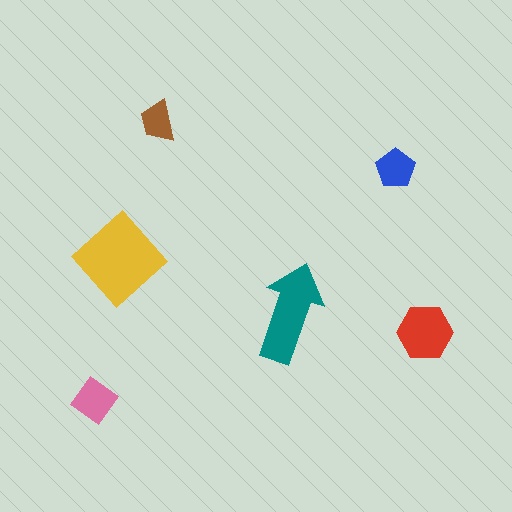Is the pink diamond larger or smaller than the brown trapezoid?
Larger.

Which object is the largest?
The yellow diamond.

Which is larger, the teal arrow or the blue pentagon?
The teal arrow.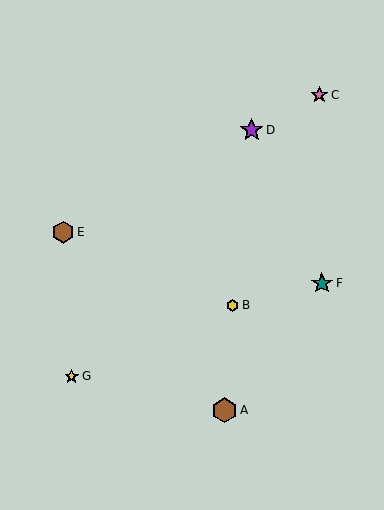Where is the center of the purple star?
The center of the purple star is at (252, 130).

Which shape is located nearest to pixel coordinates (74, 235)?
The brown hexagon (labeled E) at (63, 232) is nearest to that location.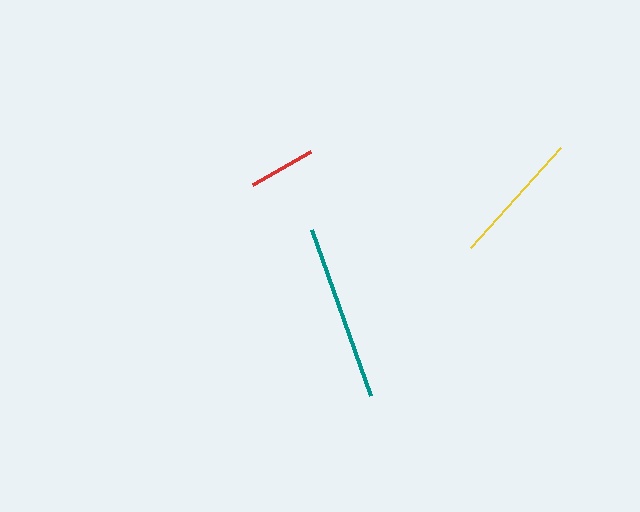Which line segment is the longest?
The teal line is the longest at approximately 176 pixels.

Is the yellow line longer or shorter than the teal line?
The teal line is longer than the yellow line.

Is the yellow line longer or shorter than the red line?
The yellow line is longer than the red line.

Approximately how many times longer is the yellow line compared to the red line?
The yellow line is approximately 2.0 times the length of the red line.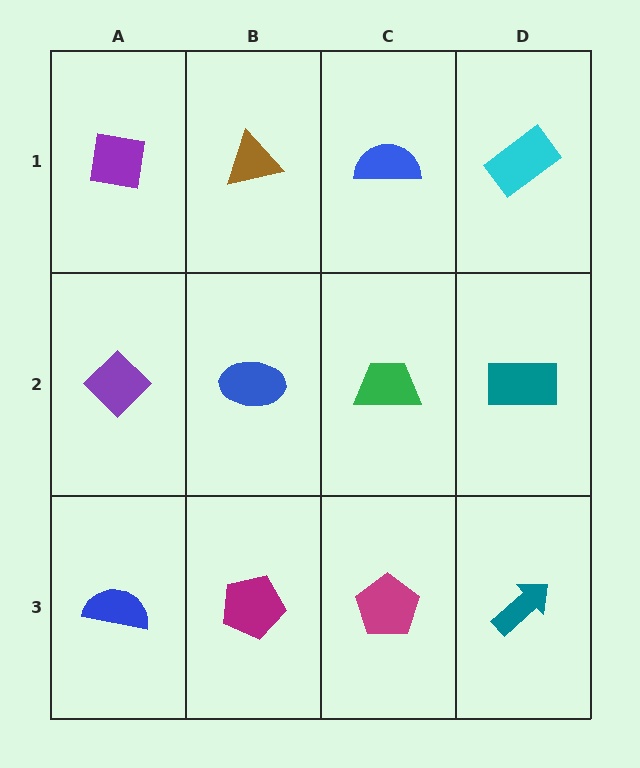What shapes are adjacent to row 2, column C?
A blue semicircle (row 1, column C), a magenta pentagon (row 3, column C), a blue ellipse (row 2, column B), a teal rectangle (row 2, column D).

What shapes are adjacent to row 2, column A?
A purple square (row 1, column A), a blue semicircle (row 3, column A), a blue ellipse (row 2, column B).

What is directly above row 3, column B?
A blue ellipse.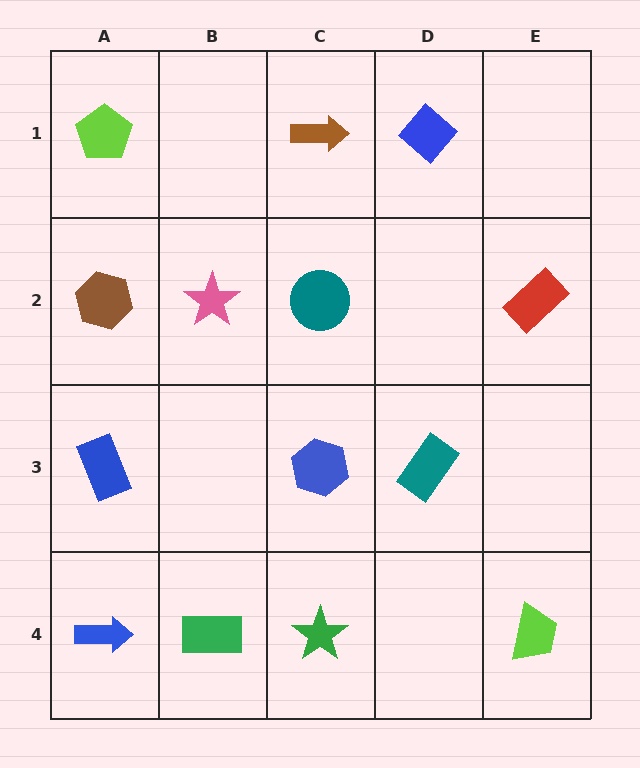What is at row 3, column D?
A teal rectangle.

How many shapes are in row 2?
4 shapes.